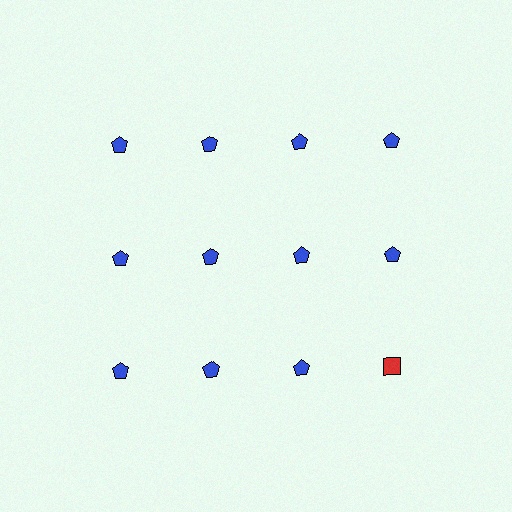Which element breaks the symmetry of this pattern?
The red square in the third row, second from right column breaks the symmetry. All other shapes are blue pentagons.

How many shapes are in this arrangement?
There are 12 shapes arranged in a grid pattern.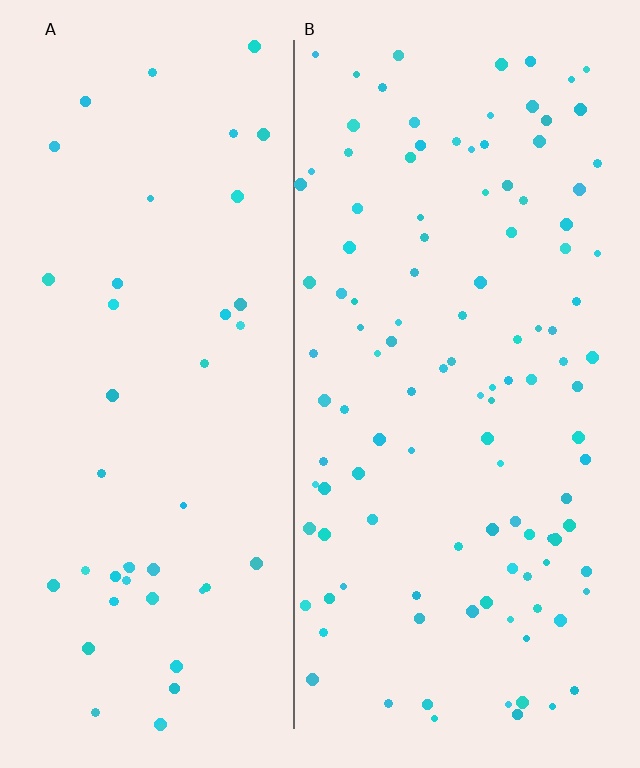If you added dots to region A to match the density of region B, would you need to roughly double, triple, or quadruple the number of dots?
Approximately double.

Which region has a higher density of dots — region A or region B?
B (the right).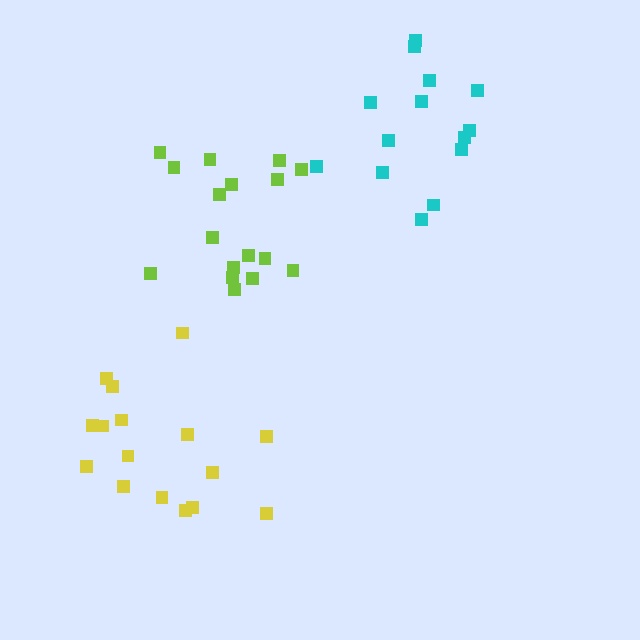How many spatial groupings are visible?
There are 3 spatial groupings.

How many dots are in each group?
Group 1: 16 dots, Group 2: 14 dots, Group 3: 17 dots (47 total).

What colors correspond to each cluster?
The clusters are colored: yellow, cyan, lime.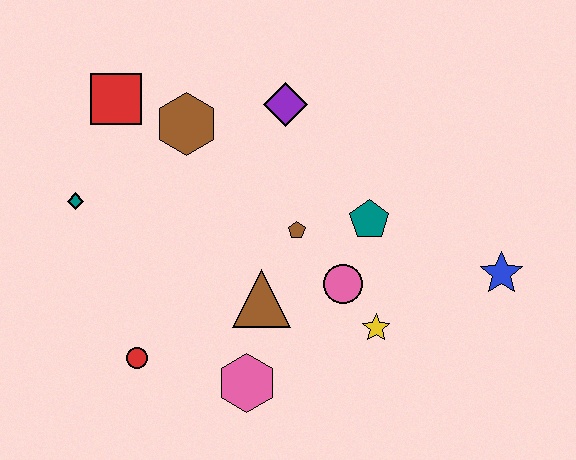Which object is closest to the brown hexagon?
The red square is closest to the brown hexagon.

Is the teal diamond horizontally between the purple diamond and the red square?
No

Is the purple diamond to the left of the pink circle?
Yes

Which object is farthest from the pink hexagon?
The red square is farthest from the pink hexagon.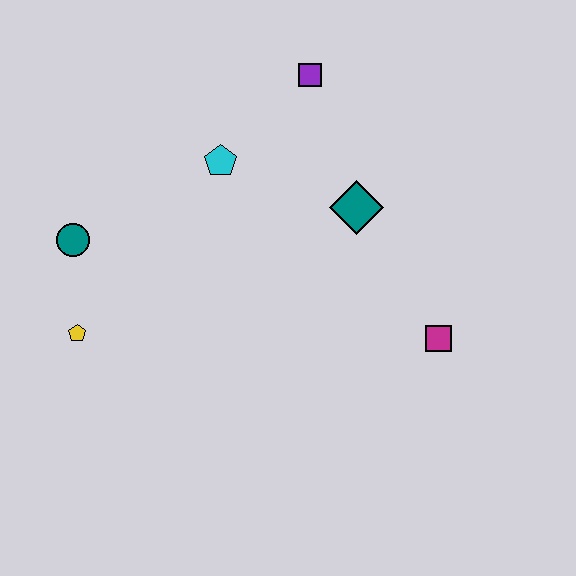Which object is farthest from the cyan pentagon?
The magenta square is farthest from the cyan pentagon.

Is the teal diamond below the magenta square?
No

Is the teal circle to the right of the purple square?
No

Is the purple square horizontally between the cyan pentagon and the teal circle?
No